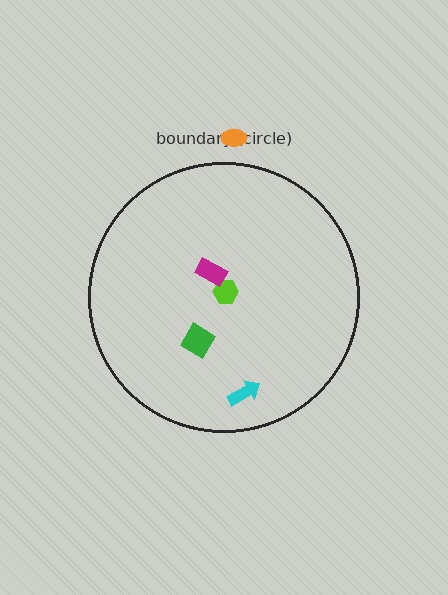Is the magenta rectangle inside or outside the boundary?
Inside.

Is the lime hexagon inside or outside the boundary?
Inside.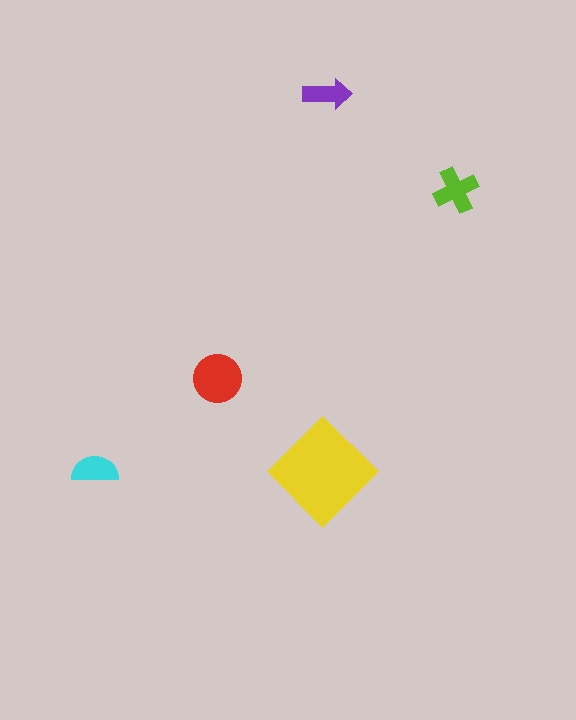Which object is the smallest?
The purple arrow.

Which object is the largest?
The yellow diamond.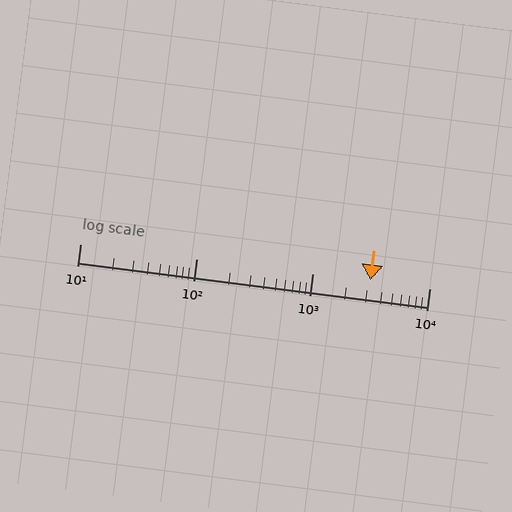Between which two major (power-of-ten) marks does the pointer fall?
The pointer is between 1000 and 10000.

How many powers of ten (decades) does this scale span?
The scale spans 3 decades, from 10 to 10000.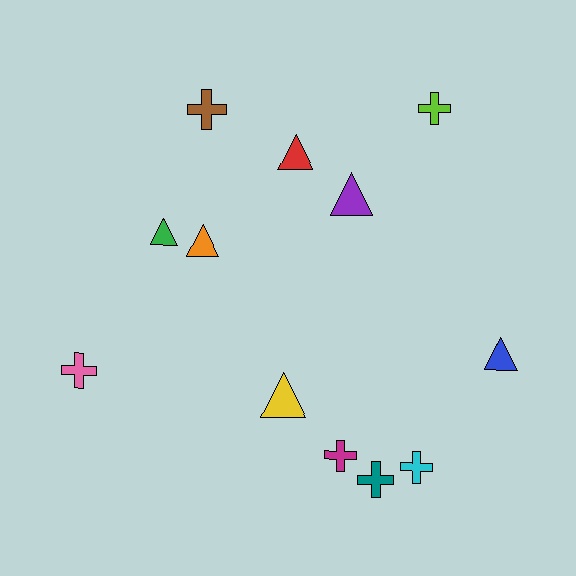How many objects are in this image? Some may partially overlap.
There are 12 objects.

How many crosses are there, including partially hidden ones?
There are 6 crosses.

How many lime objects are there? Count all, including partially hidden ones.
There is 1 lime object.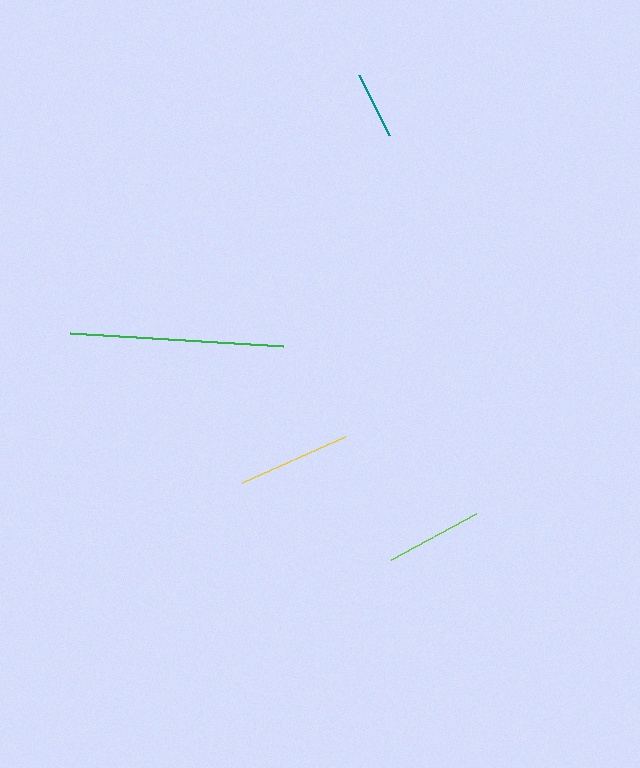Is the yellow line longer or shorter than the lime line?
The yellow line is longer than the lime line.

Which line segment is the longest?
The green line is the longest at approximately 213 pixels.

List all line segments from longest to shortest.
From longest to shortest: green, yellow, lime, teal.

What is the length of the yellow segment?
The yellow segment is approximately 113 pixels long.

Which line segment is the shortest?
The teal line is the shortest at approximately 67 pixels.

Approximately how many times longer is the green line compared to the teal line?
The green line is approximately 3.2 times the length of the teal line.